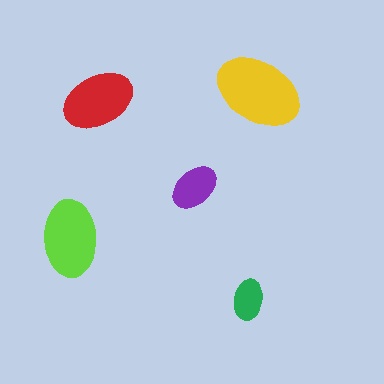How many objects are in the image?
There are 5 objects in the image.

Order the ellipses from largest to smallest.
the yellow one, the lime one, the red one, the purple one, the green one.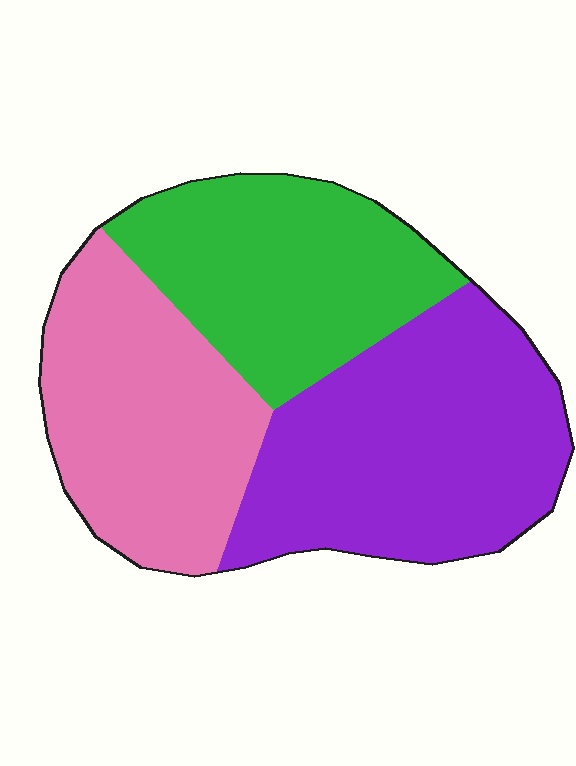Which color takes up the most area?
Purple, at roughly 40%.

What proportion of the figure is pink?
Pink covers about 30% of the figure.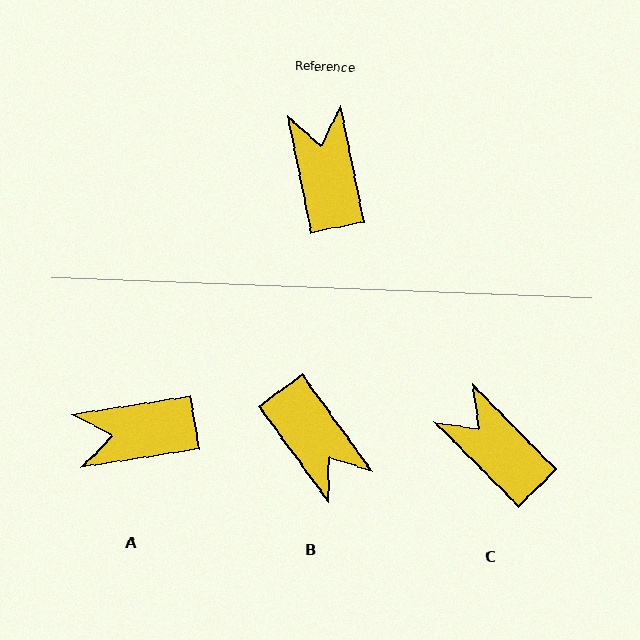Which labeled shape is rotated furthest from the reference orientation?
B, about 155 degrees away.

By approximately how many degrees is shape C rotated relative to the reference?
Approximately 33 degrees counter-clockwise.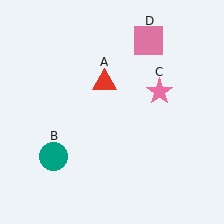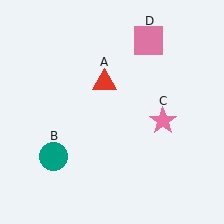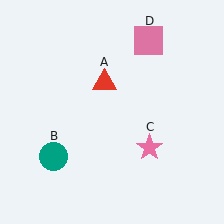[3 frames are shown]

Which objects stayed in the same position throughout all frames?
Red triangle (object A) and teal circle (object B) and pink square (object D) remained stationary.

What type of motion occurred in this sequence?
The pink star (object C) rotated clockwise around the center of the scene.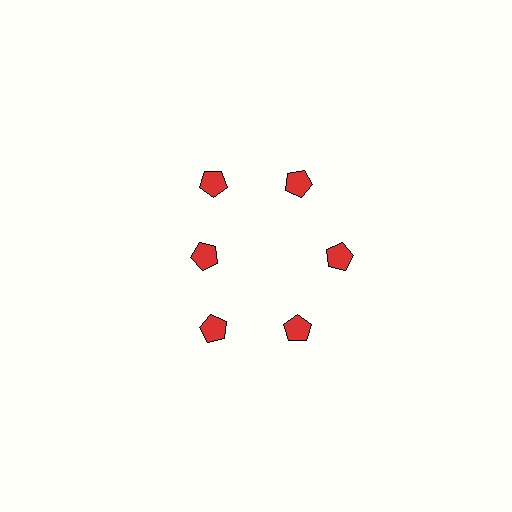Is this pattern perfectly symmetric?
No. The 6 red pentagons are arranged in a ring, but one element near the 9 o'clock position is pulled inward toward the center, breaking the 6-fold rotational symmetry.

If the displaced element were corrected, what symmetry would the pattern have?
It would have 6-fold rotational symmetry — the pattern would map onto itself every 60 degrees.